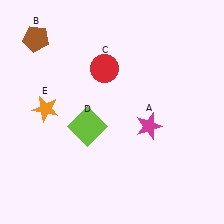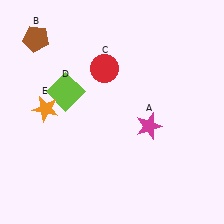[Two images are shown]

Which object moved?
The lime square (D) moved up.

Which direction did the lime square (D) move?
The lime square (D) moved up.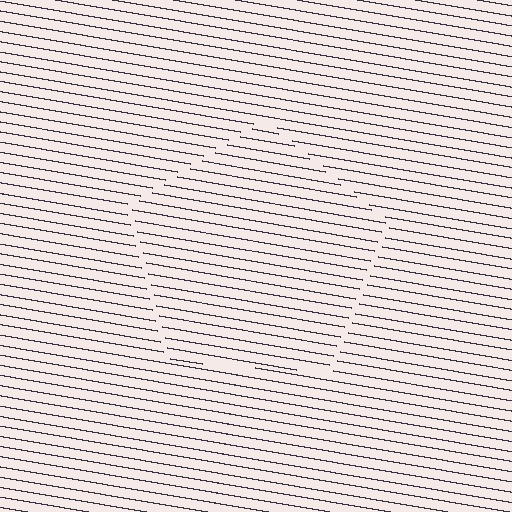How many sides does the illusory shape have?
5 sides — the line-ends trace a pentagon.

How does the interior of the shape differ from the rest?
The interior of the shape contains the same grating, shifted by half a period — the contour is defined by the phase discontinuity where line-ends from the inner and outer gratings abut.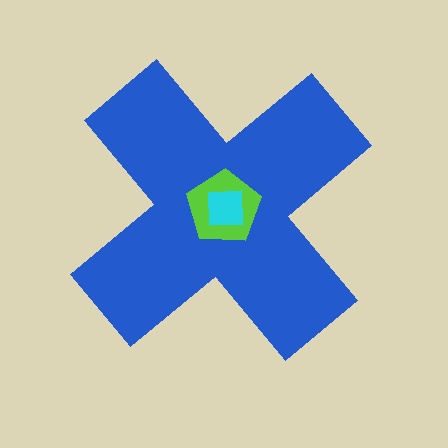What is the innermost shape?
The cyan square.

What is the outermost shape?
The blue cross.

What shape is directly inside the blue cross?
The lime pentagon.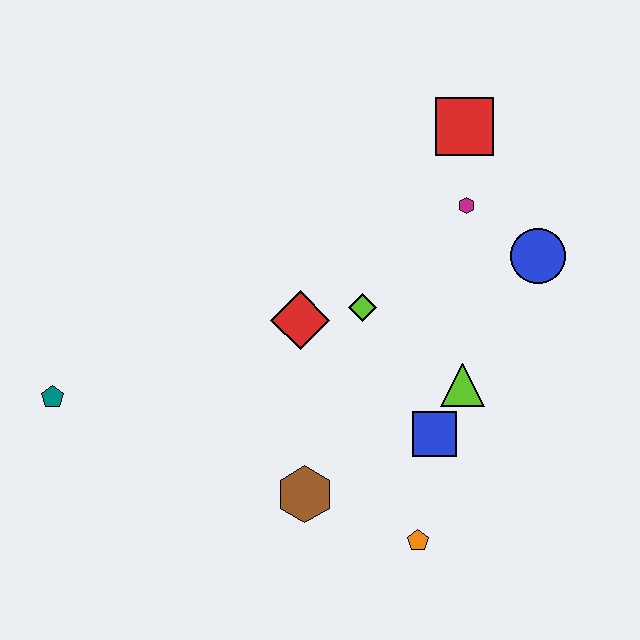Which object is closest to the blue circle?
The magenta hexagon is closest to the blue circle.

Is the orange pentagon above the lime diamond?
No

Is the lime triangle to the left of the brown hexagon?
No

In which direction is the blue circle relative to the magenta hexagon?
The blue circle is to the right of the magenta hexagon.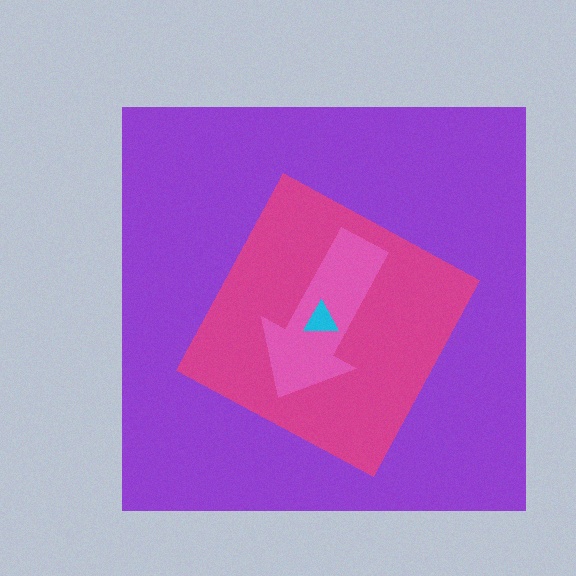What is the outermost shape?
The purple square.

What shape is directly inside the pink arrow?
The cyan triangle.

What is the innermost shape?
The cyan triangle.